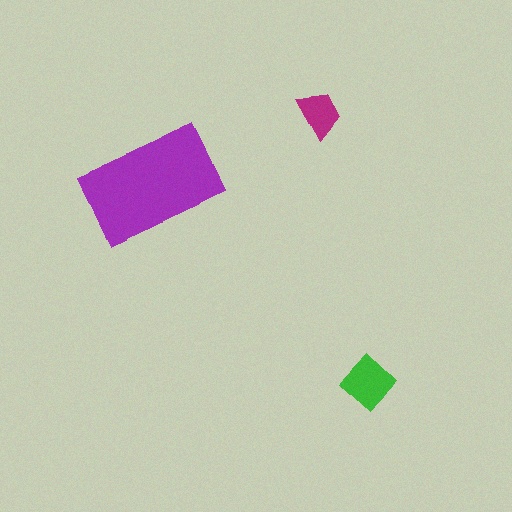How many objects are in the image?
There are 3 objects in the image.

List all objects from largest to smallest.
The purple rectangle, the green diamond, the magenta trapezoid.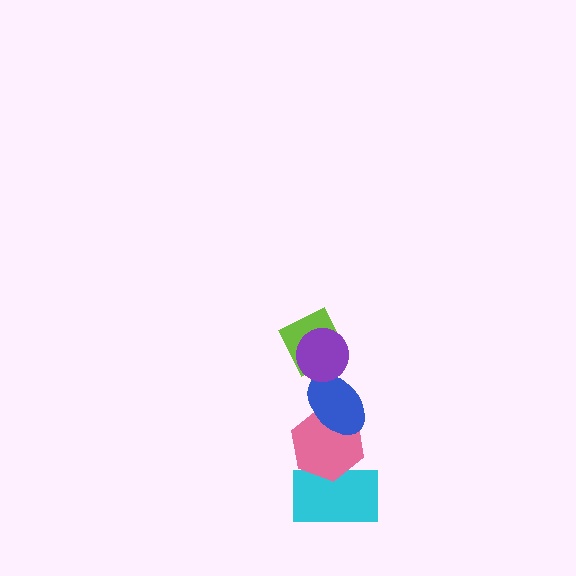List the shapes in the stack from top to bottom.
From top to bottom: the purple circle, the lime diamond, the blue ellipse, the pink hexagon, the cyan rectangle.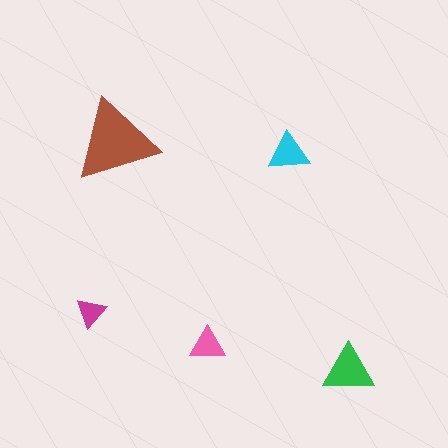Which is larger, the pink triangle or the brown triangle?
The brown one.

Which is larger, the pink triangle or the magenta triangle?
The pink one.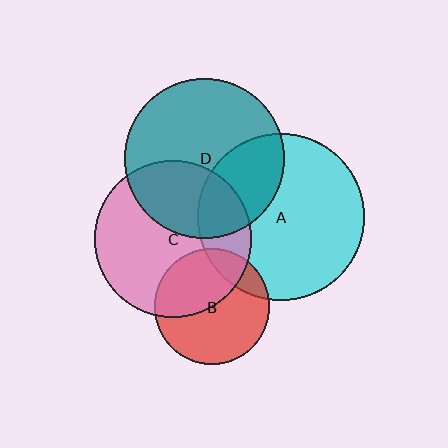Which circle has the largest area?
Circle A (cyan).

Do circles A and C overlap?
Yes.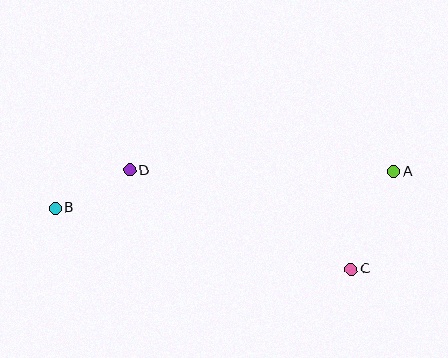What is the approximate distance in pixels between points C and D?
The distance between C and D is approximately 243 pixels.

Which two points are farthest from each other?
Points A and B are farthest from each other.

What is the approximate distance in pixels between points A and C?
The distance between A and C is approximately 107 pixels.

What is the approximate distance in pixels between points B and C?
The distance between B and C is approximately 302 pixels.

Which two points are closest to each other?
Points B and D are closest to each other.